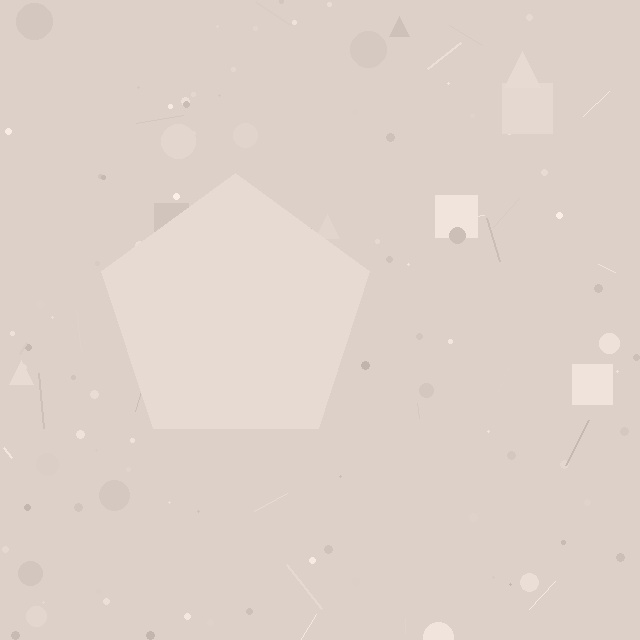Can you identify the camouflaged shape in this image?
The camouflaged shape is a pentagon.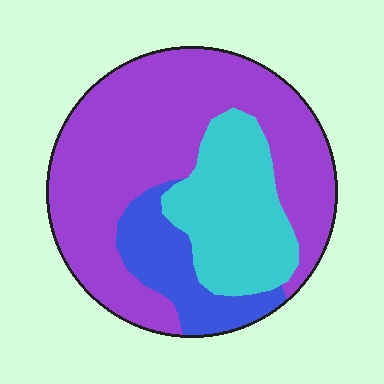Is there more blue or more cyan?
Cyan.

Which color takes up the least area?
Blue, at roughly 15%.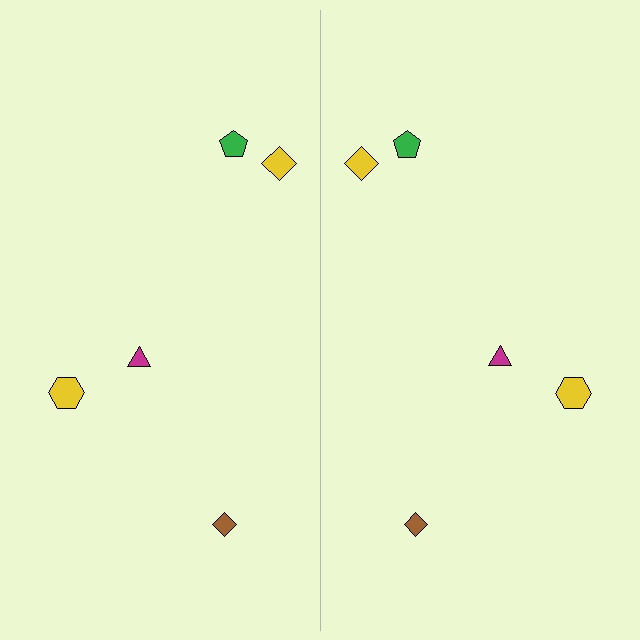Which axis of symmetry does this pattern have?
The pattern has a vertical axis of symmetry running through the center of the image.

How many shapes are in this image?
There are 10 shapes in this image.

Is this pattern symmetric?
Yes, this pattern has bilateral (reflection) symmetry.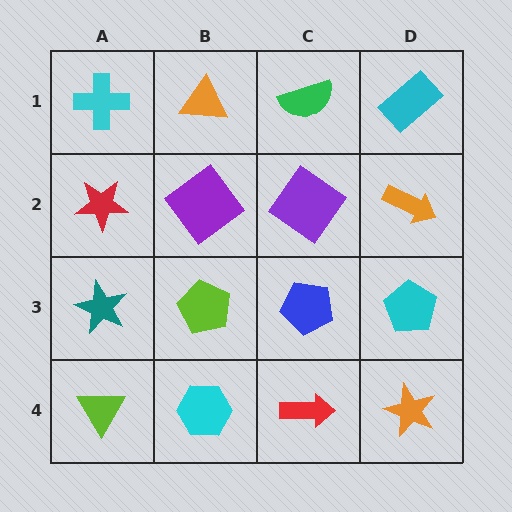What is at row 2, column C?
A purple diamond.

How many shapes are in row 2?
4 shapes.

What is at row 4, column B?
A cyan hexagon.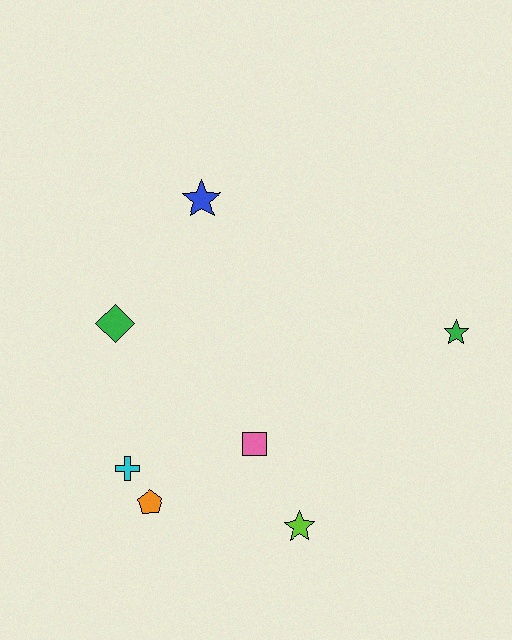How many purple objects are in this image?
There are no purple objects.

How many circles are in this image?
There are no circles.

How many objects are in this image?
There are 7 objects.